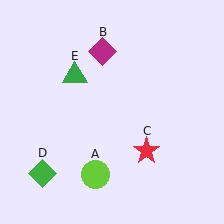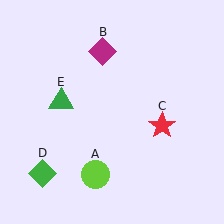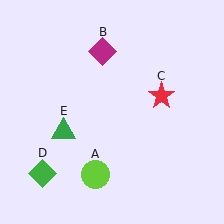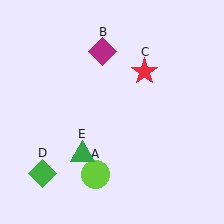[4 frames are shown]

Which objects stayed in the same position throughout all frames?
Lime circle (object A) and magenta diamond (object B) and green diamond (object D) remained stationary.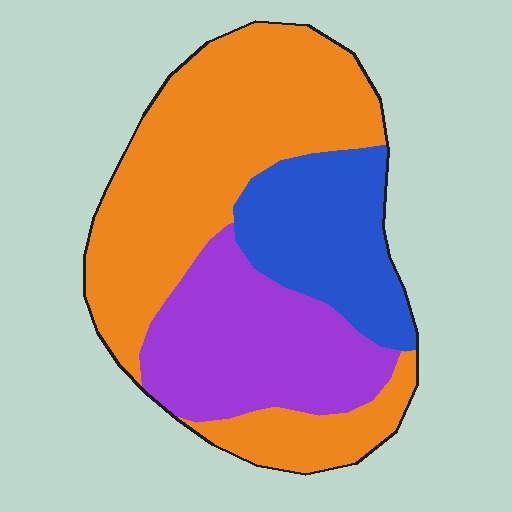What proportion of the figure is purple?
Purple covers 27% of the figure.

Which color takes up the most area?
Orange, at roughly 50%.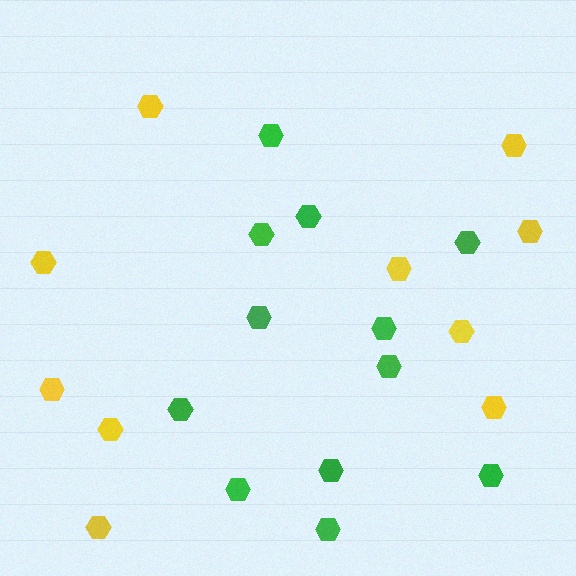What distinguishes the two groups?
There are 2 groups: one group of yellow hexagons (10) and one group of green hexagons (12).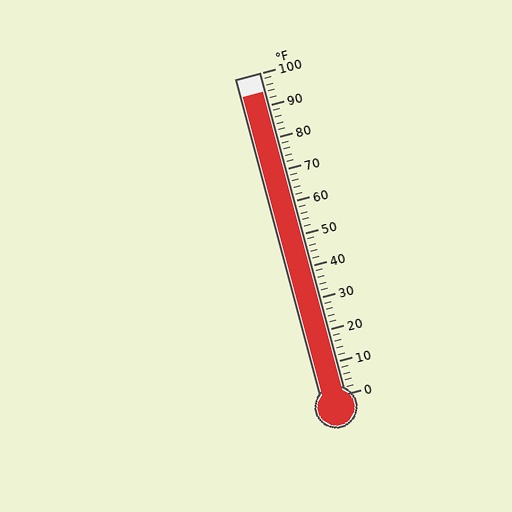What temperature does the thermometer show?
The thermometer shows approximately 94°F.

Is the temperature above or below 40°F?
The temperature is above 40°F.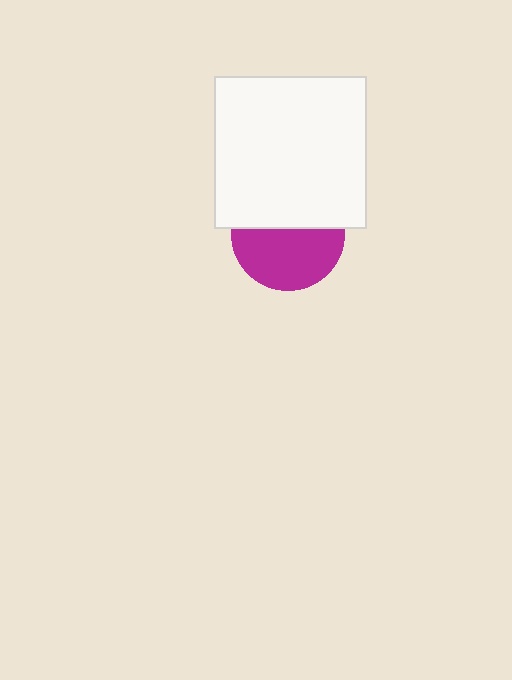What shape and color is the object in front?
The object in front is a white square.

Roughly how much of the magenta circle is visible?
About half of it is visible (roughly 55%).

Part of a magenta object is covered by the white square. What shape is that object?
It is a circle.